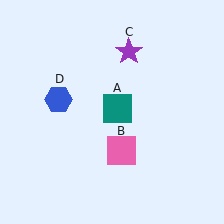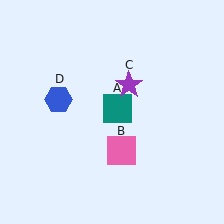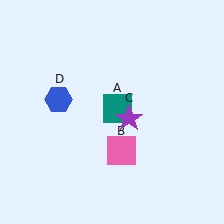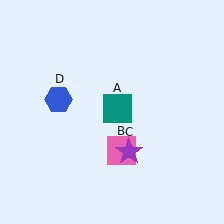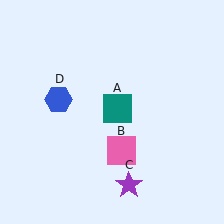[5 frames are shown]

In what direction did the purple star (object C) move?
The purple star (object C) moved down.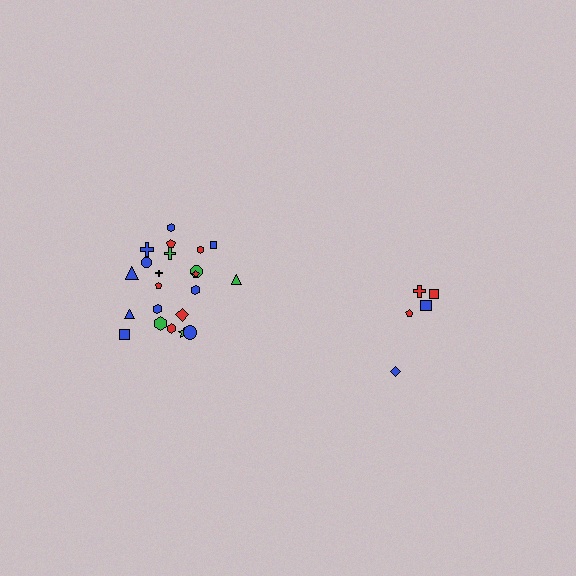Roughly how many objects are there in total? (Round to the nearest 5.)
Roughly 25 objects in total.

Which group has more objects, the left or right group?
The left group.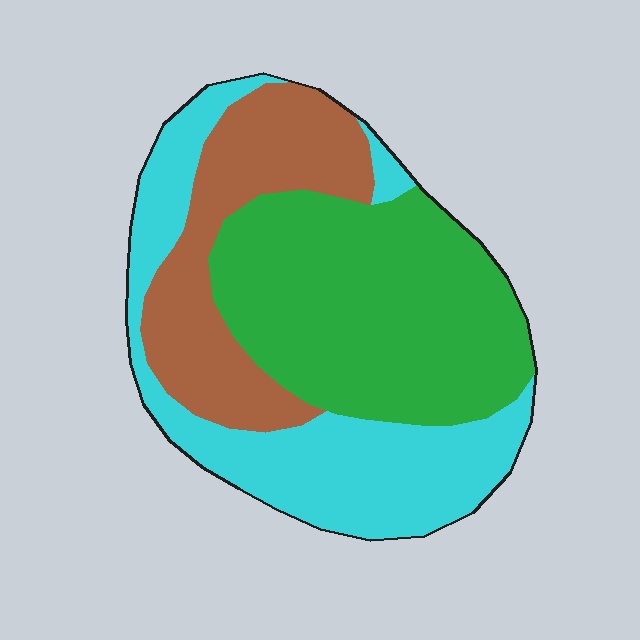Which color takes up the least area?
Brown, at roughly 25%.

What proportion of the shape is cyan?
Cyan takes up between a sixth and a third of the shape.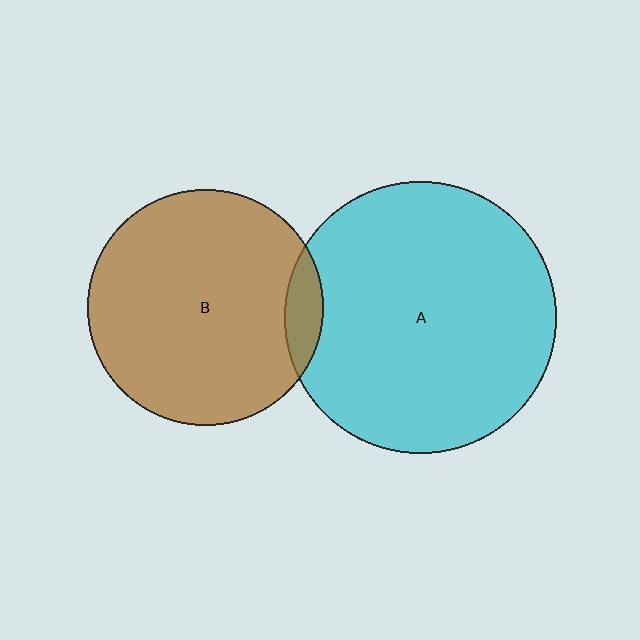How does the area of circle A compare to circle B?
Approximately 1.3 times.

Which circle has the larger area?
Circle A (cyan).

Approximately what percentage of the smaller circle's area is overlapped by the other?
Approximately 10%.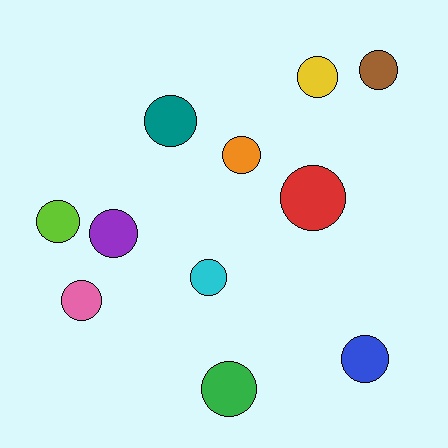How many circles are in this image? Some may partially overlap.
There are 11 circles.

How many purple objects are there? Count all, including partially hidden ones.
There is 1 purple object.